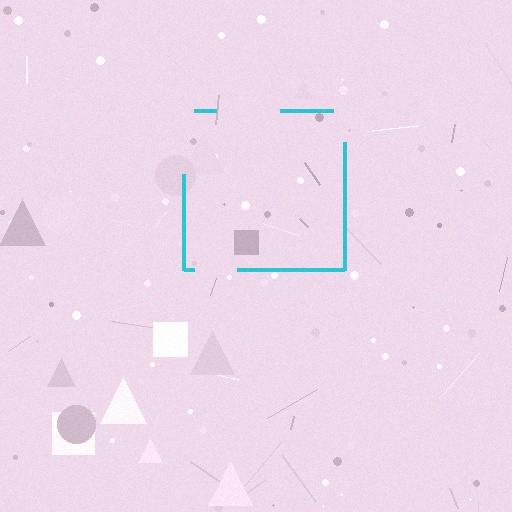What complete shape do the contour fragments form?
The contour fragments form a square.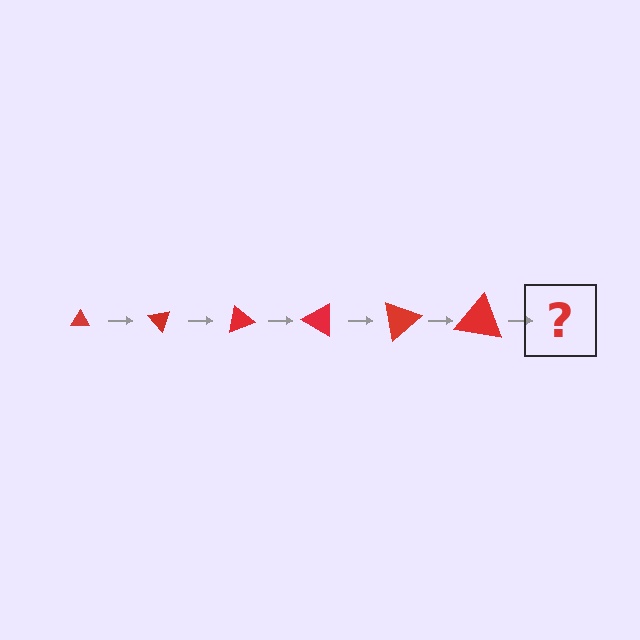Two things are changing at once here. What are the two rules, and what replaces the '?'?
The two rules are that the triangle grows larger each step and it rotates 50 degrees each step. The '?' should be a triangle, larger than the previous one and rotated 300 degrees from the start.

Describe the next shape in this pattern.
It should be a triangle, larger than the previous one and rotated 300 degrees from the start.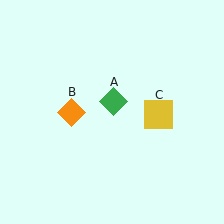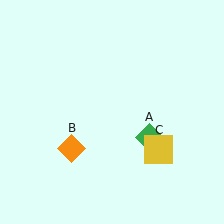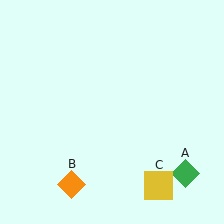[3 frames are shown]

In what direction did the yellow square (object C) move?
The yellow square (object C) moved down.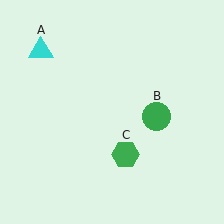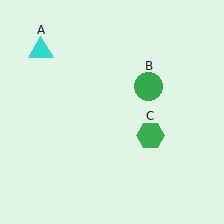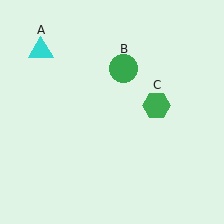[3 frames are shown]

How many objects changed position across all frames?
2 objects changed position: green circle (object B), green hexagon (object C).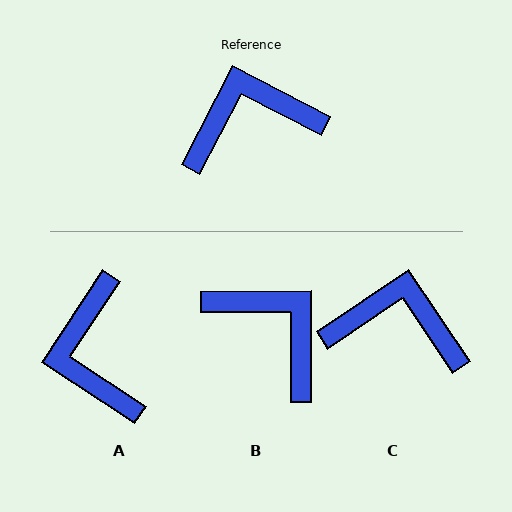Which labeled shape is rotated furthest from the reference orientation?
A, about 84 degrees away.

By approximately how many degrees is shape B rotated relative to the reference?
Approximately 62 degrees clockwise.